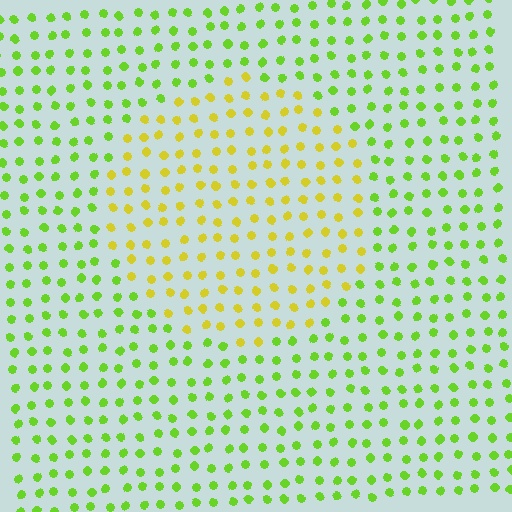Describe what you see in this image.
The image is filled with small lime elements in a uniform arrangement. A circle-shaped region is visible where the elements are tinted to a slightly different hue, forming a subtle color boundary.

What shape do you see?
I see a circle.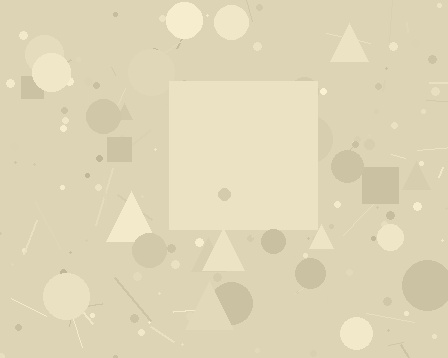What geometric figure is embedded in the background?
A square is embedded in the background.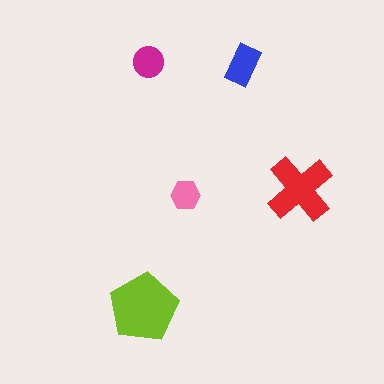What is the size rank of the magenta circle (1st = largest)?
4th.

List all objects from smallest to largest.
The pink hexagon, the magenta circle, the blue rectangle, the red cross, the lime pentagon.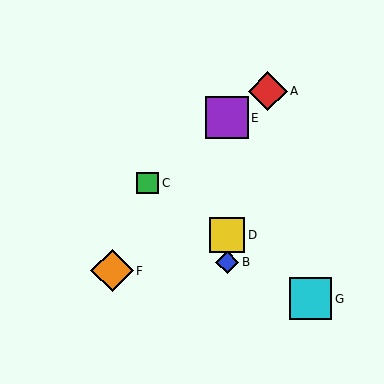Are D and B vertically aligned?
Yes, both are at x≈227.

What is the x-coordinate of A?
Object A is at x≈268.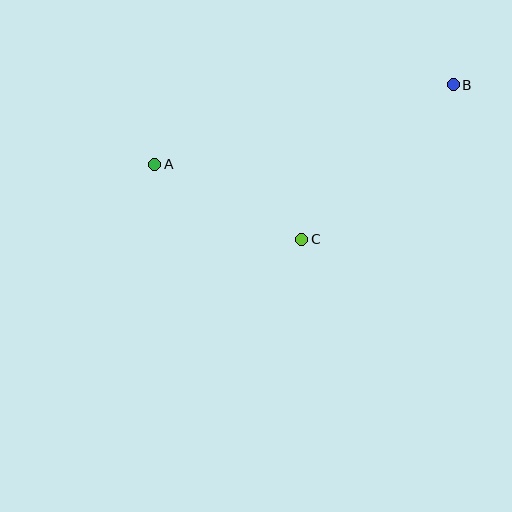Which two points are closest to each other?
Points A and C are closest to each other.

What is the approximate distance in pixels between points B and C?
The distance between B and C is approximately 216 pixels.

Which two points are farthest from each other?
Points A and B are farthest from each other.